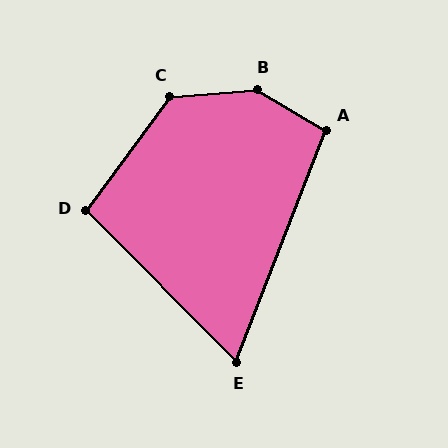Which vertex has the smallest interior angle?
E, at approximately 66 degrees.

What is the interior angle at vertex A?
Approximately 100 degrees (obtuse).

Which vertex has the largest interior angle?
B, at approximately 145 degrees.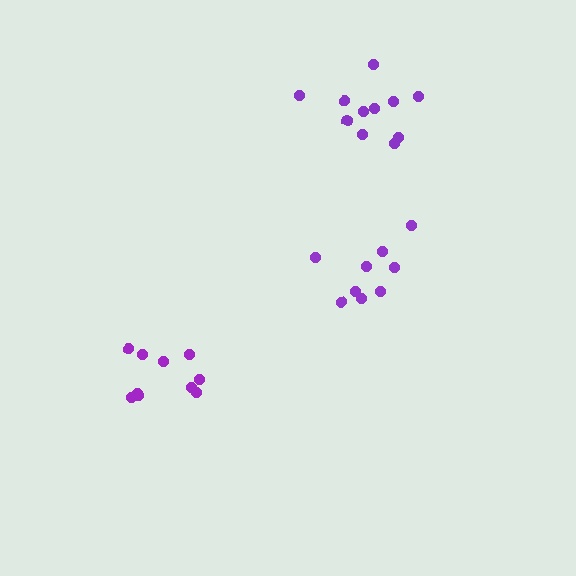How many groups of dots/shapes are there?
There are 3 groups.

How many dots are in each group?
Group 1: 9 dots, Group 2: 10 dots, Group 3: 11 dots (30 total).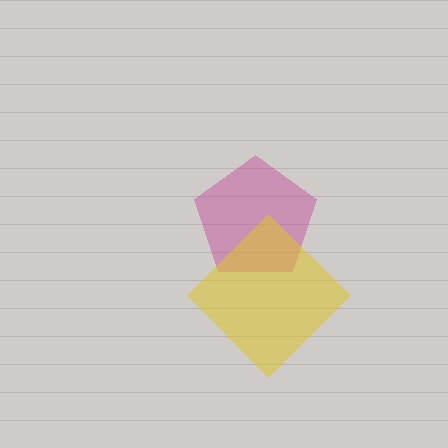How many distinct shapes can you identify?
There are 2 distinct shapes: a magenta pentagon, a yellow diamond.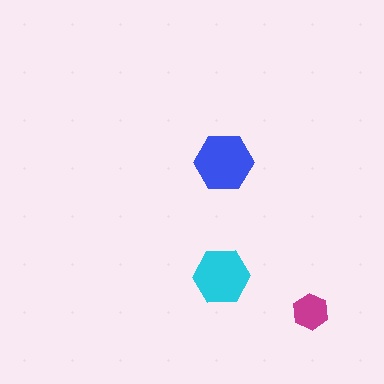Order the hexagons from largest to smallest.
the blue one, the cyan one, the magenta one.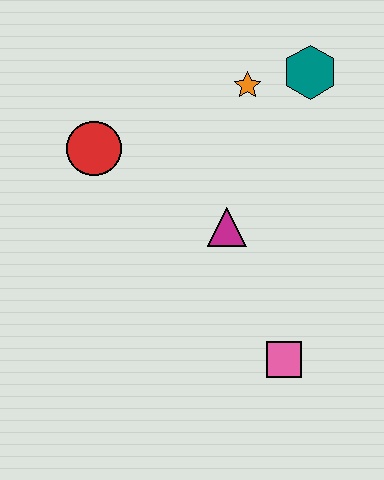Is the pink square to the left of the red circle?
No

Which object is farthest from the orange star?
The pink square is farthest from the orange star.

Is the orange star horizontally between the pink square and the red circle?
Yes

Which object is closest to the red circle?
The magenta triangle is closest to the red circle.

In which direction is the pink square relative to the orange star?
The pink square is below the orange star.